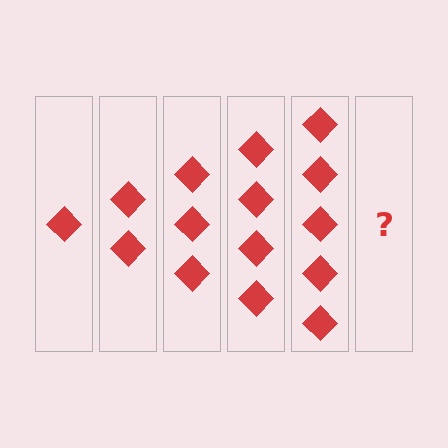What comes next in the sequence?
The next element should be 6 diamonds.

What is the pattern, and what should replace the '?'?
The pattern is that each step adds one more diamond. The '?' should be 6 diamonds.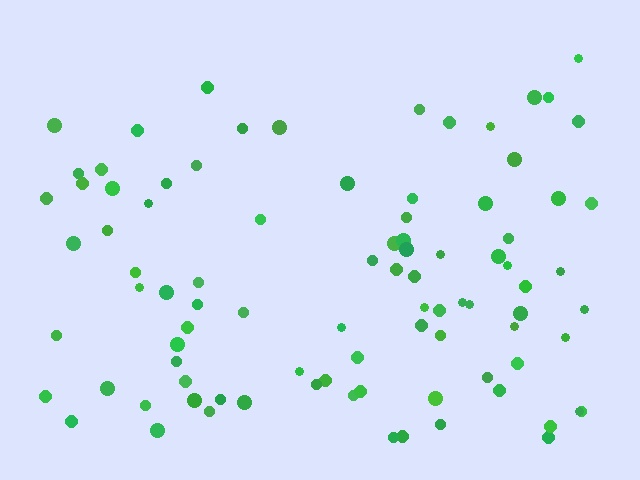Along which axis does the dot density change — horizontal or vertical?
Vertical.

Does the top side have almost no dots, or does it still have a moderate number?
Still a moderate number, just noticeably fewer than the bottom.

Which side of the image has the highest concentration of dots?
The bottom.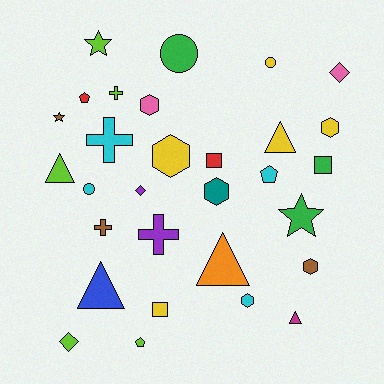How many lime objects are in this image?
There are 5 lime objects.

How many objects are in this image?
There are 30 objects.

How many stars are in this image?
There are 3 stars.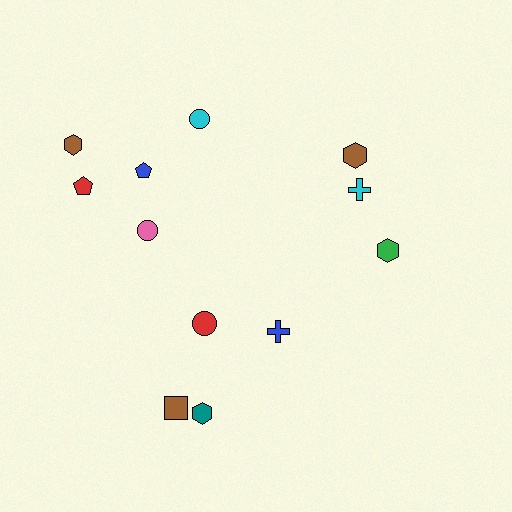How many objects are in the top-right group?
There are 3 objects.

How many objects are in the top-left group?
There are 5 objects.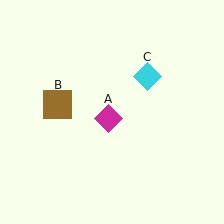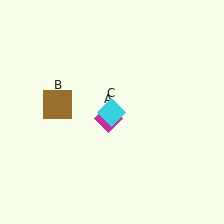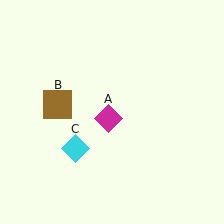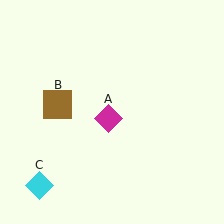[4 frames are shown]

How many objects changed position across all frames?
1 object changed position: cyan diamond (object C).